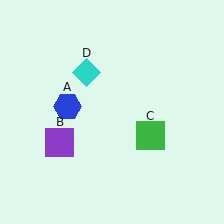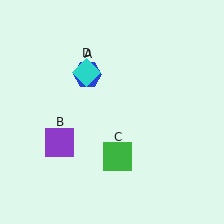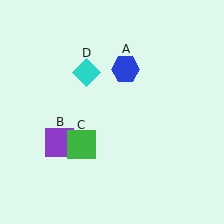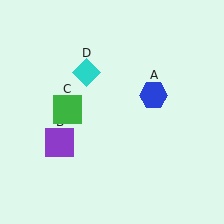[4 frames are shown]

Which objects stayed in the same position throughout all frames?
Purple square (object B) and cyan diamond (object D) remained stationary.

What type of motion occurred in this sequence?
The blue hexagon (object A), green square (object C) rotated clockwise around the center of the scene.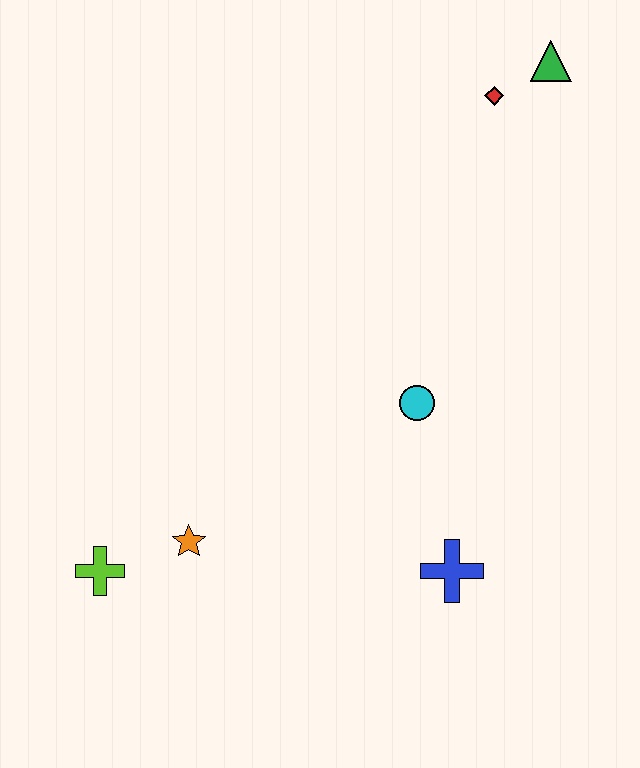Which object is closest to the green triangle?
The red diamond is closest to the green triangle.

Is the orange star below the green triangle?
Yes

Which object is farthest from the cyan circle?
The green triangle is farthest from the cyan circle.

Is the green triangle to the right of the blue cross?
Yes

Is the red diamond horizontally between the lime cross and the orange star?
No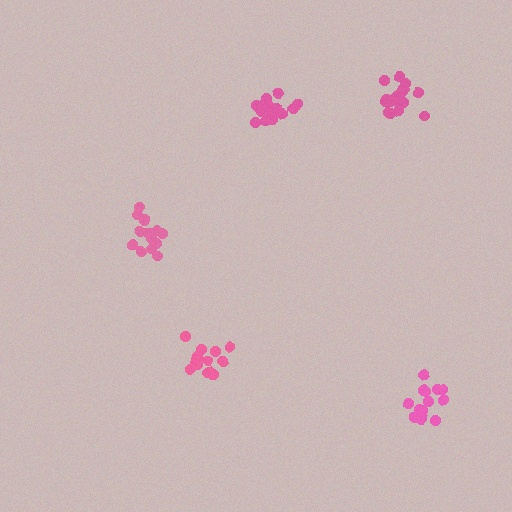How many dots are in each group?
Group 1: 20 dots, Group 2: 16 dots, Group 3: 17 dots, Group 4: 15 dots, Group 5: 14 dots (82 total).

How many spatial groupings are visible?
There are 5 spatial groupings.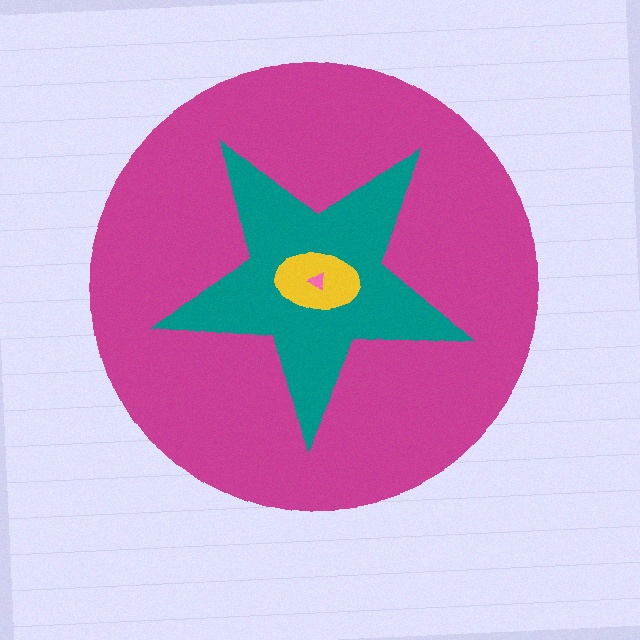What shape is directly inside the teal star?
The yellow ellipse.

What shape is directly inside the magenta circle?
The teal star.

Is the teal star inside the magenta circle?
Yes.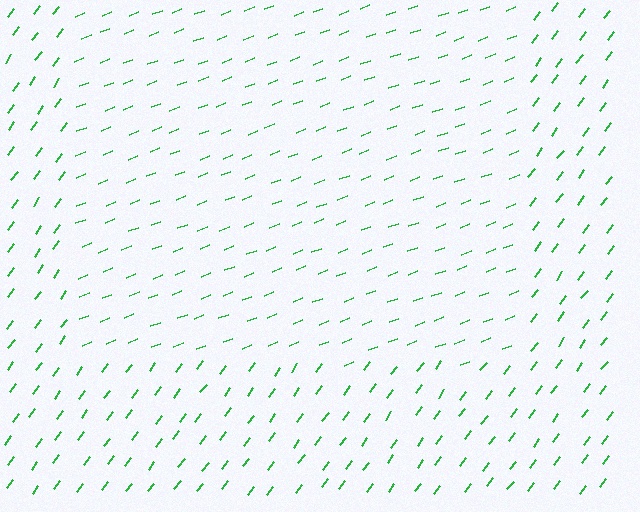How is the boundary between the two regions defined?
The boundary is defined purely by a change in line orientation (approximately 32 degrees difference). All lines are the same color and thickness.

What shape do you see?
I see a rectangle.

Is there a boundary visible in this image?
Yes, there is a texture boundary formed by a change in line orientation.